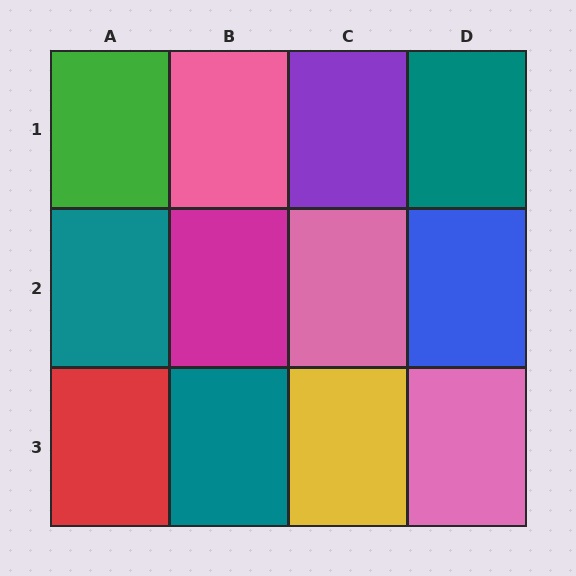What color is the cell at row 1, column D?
Teal.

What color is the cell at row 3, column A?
Red.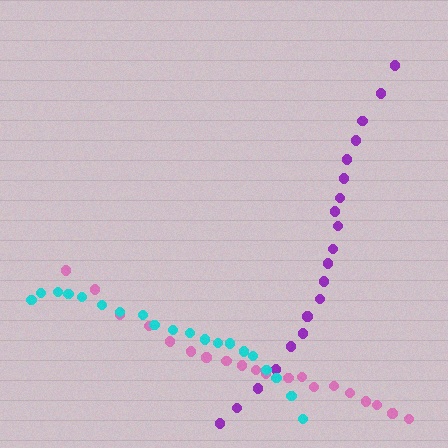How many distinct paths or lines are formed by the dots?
There are 3 distinct paths.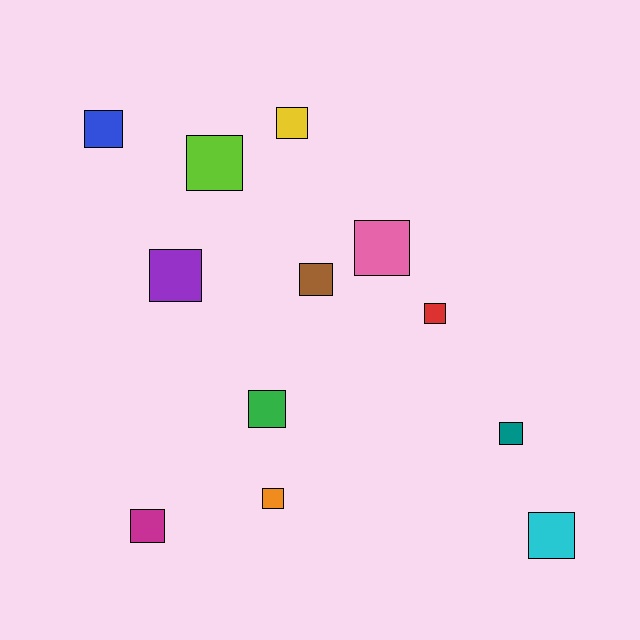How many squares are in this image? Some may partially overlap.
There are 12 squares.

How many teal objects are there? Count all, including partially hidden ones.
There is 1 teal object.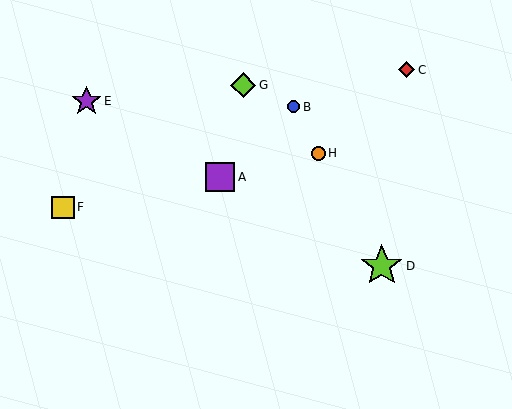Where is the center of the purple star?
The center of the purple star is at (86, 101).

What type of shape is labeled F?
Shape F is a yellow square.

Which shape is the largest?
The lime star (labeled D) is the largest.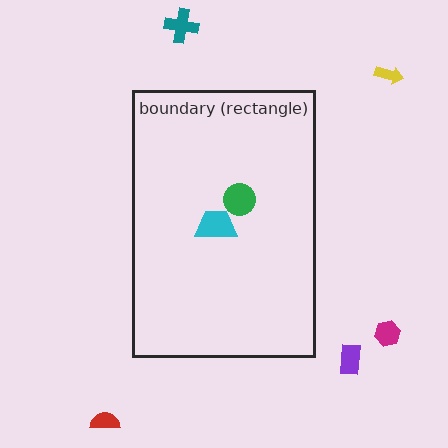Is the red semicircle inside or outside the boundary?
Outside.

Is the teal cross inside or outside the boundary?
Outside.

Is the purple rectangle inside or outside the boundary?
Outside.